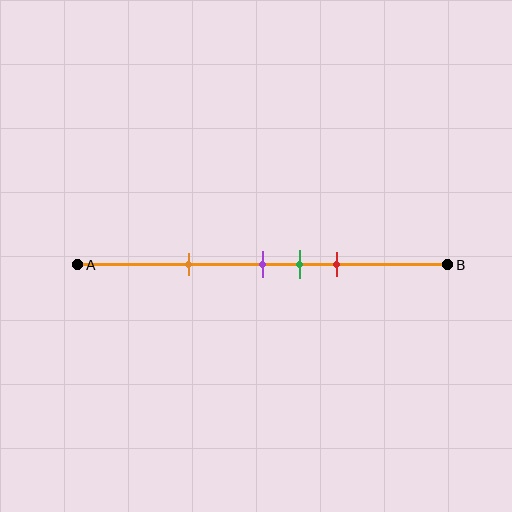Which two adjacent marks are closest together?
The purple and green marks are the closest adjacent pair.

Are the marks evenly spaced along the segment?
No, the marks are not evenly spaced.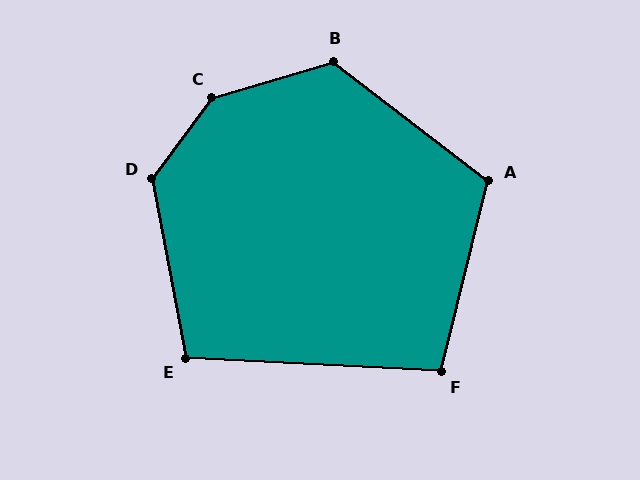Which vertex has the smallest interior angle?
F, at approximately 101 degrees.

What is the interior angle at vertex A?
Approximately 113 degrees (obtuse).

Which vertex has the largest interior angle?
C, at approximately 143 degrees.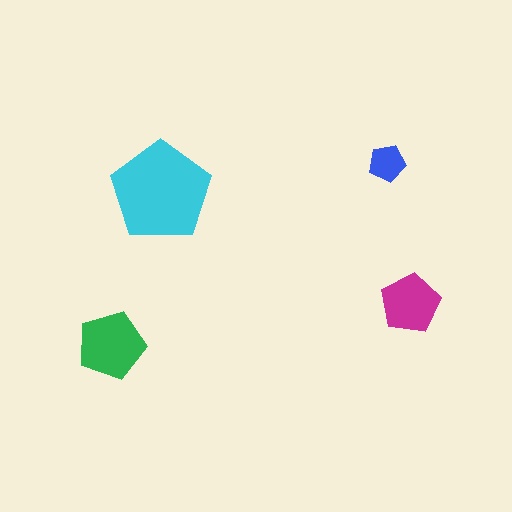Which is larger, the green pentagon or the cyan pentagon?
The cyan one.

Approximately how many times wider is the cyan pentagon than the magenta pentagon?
About 1.5 times wider.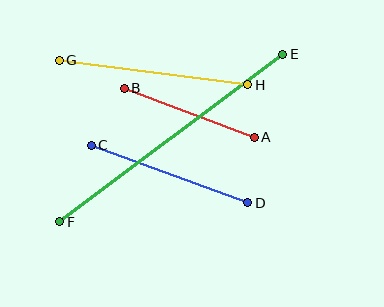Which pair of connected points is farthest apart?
Points E and F are farthest apart.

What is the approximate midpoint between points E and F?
The midpoint is at approximately (171, 138) pixels.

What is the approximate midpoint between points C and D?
The midpoint is at approximately (169, 174) pixels.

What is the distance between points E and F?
The distance is approximately 279 pixels.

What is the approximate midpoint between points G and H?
The midpoint is at approximately (153, 72) pixels.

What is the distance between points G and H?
The distance is approximately 190 pixels.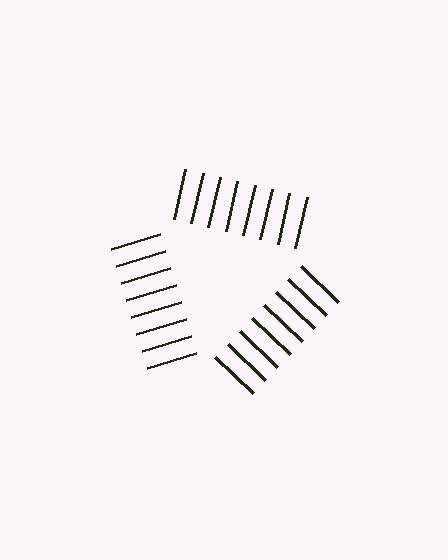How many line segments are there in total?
24 — 8 along each of the 3 edges.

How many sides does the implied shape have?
3 sides — the line-ends trace a triangle.